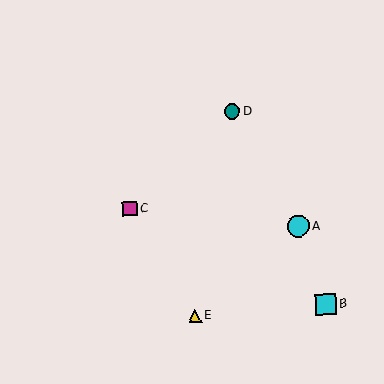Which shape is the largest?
The cyan circle (labeled A) is the largest.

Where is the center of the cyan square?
The center of the cyan square is at (326, 304).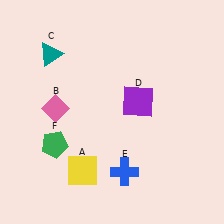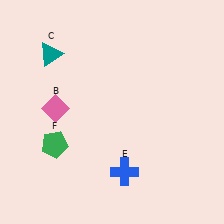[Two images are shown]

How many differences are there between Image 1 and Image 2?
There are 2 differences between the two images.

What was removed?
The purple square (D), the yellow square (A) were removed in Image 2.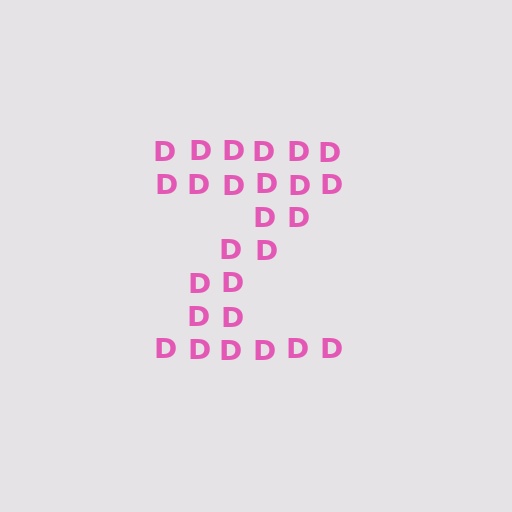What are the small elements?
The small elements are letter D's.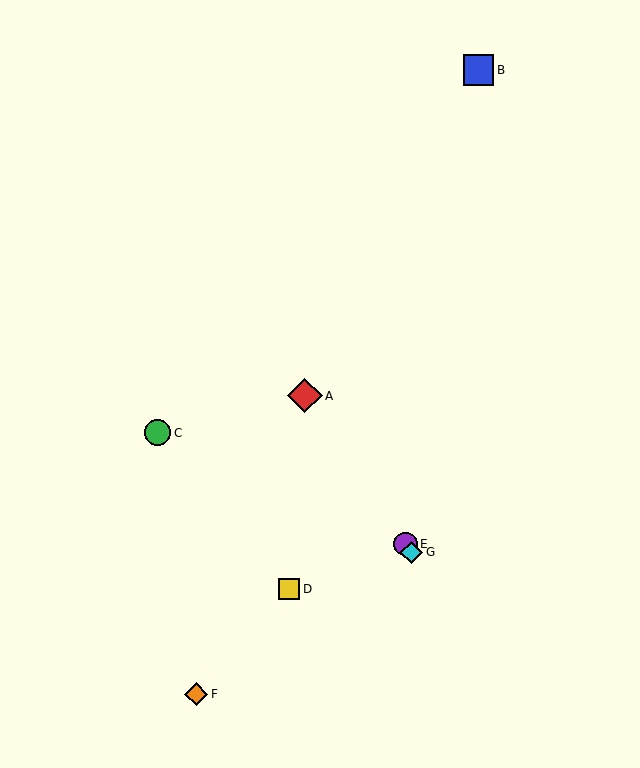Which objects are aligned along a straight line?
Objects A, E, G are aligned along a straight line.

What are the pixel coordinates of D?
Object D is at (289, 589).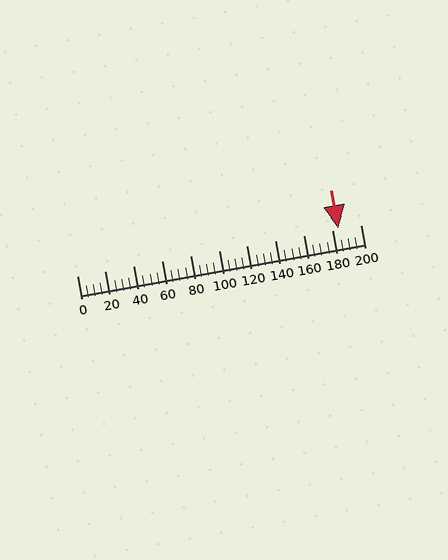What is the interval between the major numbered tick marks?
The major tick marks are spaced 20 units apart.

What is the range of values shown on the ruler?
The ruler shows values from 0 to 200.